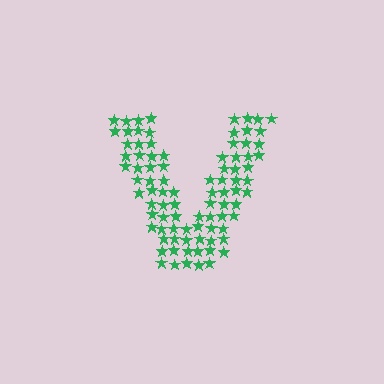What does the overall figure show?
The overall figure shows the letter V.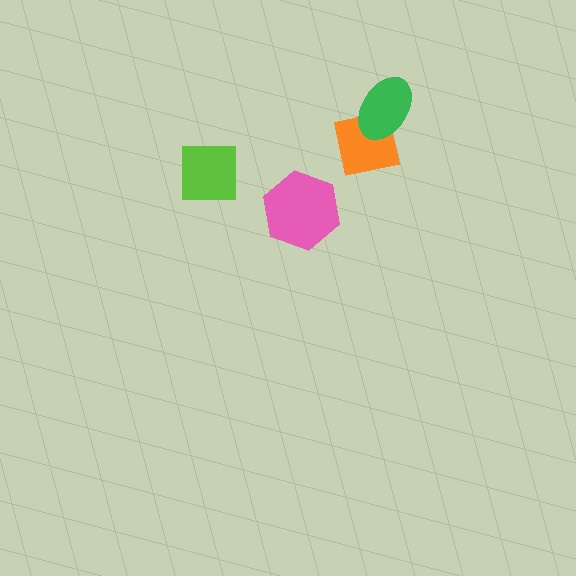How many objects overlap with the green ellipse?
1 object overlaps with the green ellipse.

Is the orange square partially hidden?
Yes, it is partially covered by another shape.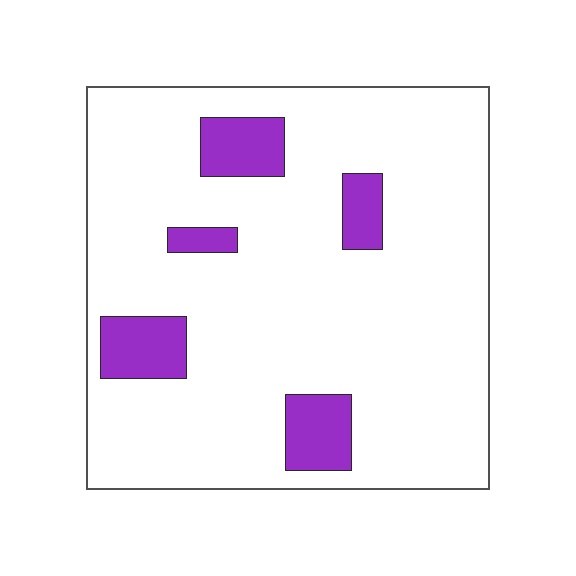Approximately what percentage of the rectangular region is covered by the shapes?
Approximately 15%.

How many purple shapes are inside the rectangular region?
5.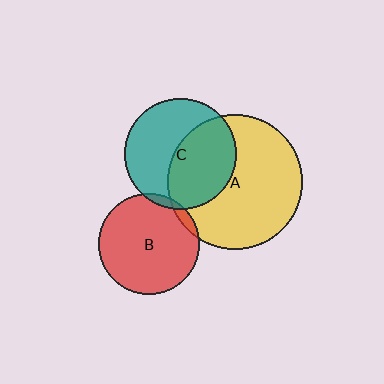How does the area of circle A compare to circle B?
Approximately 1.8 times.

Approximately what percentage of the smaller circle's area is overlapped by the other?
Approximately 50%.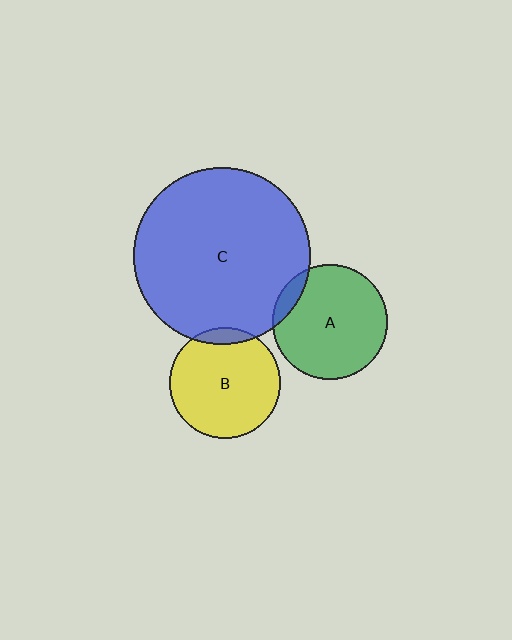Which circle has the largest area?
Circle C (blue).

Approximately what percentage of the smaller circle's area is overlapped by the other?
Approximately 10%.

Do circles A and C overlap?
Yes.